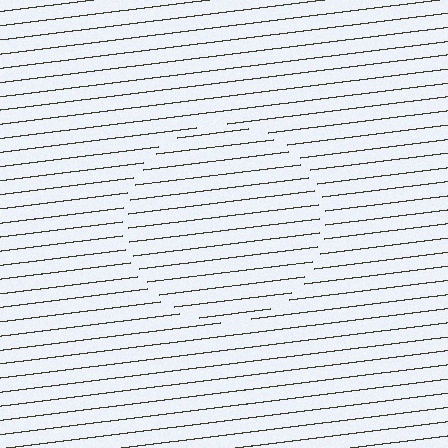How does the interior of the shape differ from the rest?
The interior of the shape contains the same grating, shifted by half a period — the contour is defined by the phase discontinuity where line-ends from the inner and outer gratings abut.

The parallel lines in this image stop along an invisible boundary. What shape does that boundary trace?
An illusory circle. The interior of the shape contains the same grating, shifted by half a period — the contour is defined by the phase discontinuity where line-ends from the inner and outer gratings abut.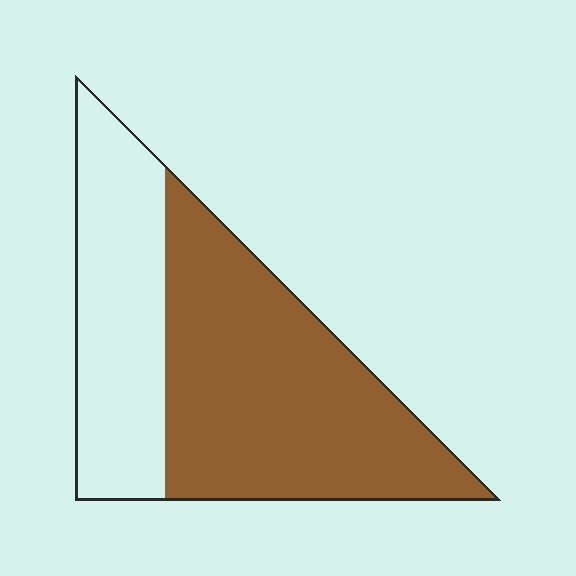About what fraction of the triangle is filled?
About five eighths (5/8).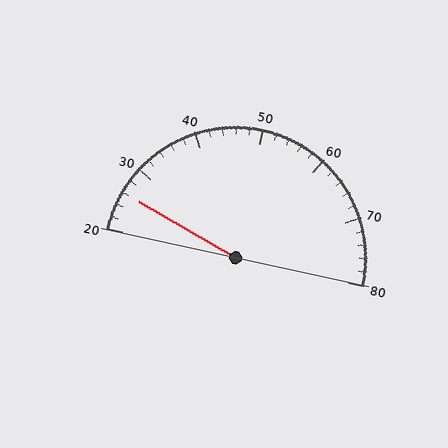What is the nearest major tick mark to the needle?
The nearest major tick mark is 30.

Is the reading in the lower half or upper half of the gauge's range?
The reading is in the lower half of the range (20 to 80).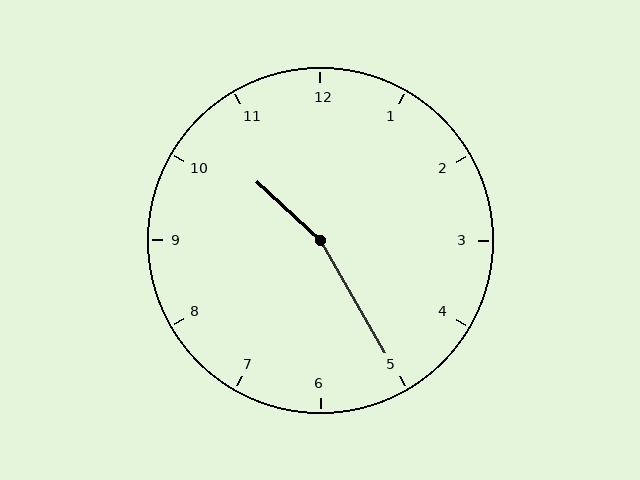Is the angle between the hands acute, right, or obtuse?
It is obtuse.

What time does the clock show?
10:25.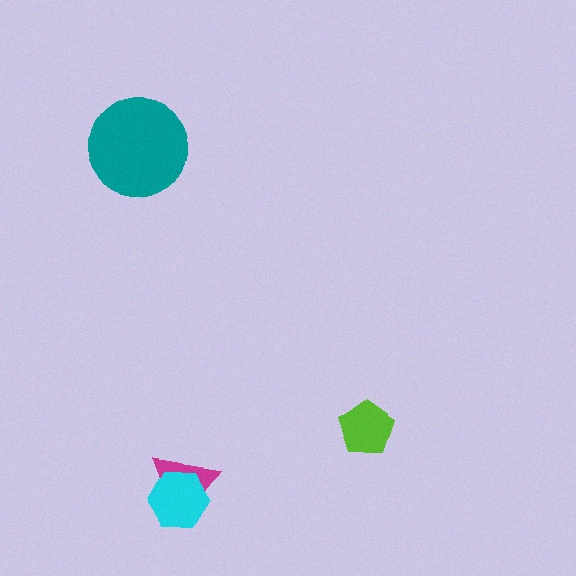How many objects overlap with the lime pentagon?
0 objects overlap with the lime pentagon.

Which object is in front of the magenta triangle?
The cyan hexagon is in front of the magenta triangle.